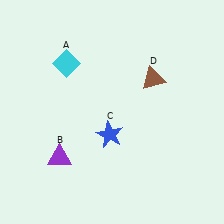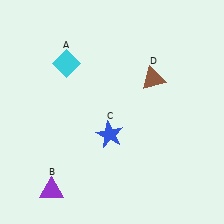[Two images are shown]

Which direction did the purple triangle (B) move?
The purple triangle (B) moved down.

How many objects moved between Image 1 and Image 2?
1 object moved between the two images.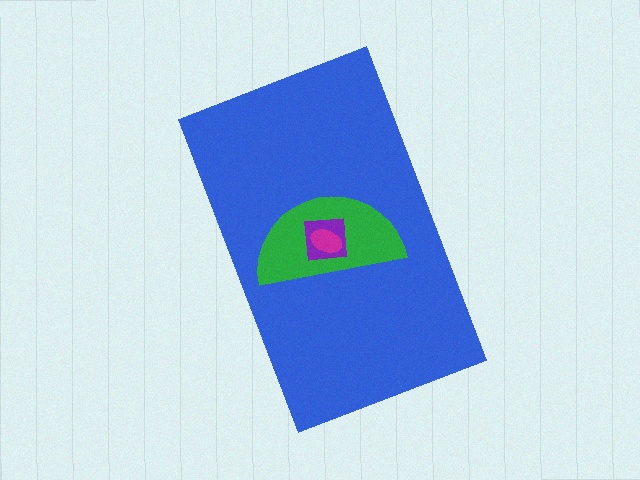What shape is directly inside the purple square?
The magenta ellipse.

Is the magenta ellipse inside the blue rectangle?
Yes.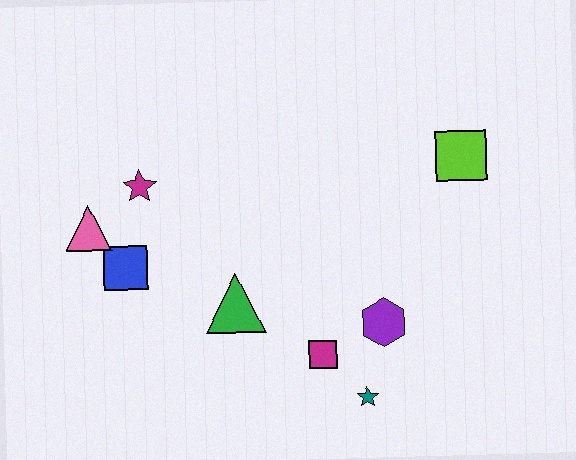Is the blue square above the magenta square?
Yes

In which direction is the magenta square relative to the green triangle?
The magenta square is to the right of the green triangle.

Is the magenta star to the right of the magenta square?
No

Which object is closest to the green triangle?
The magenta square is closest to the green triangle.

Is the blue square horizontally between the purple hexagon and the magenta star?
No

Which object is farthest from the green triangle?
The lime square is farthest from the green triangle.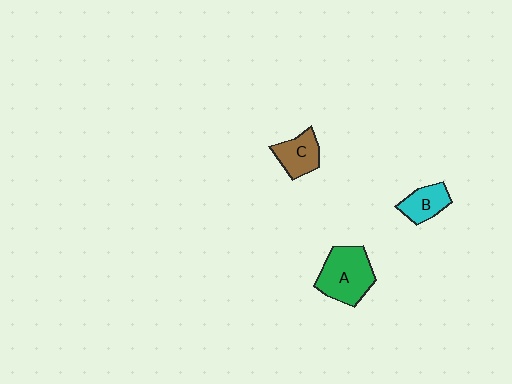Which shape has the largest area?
Shape A (green).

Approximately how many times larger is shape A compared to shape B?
Approximately 1.8 times.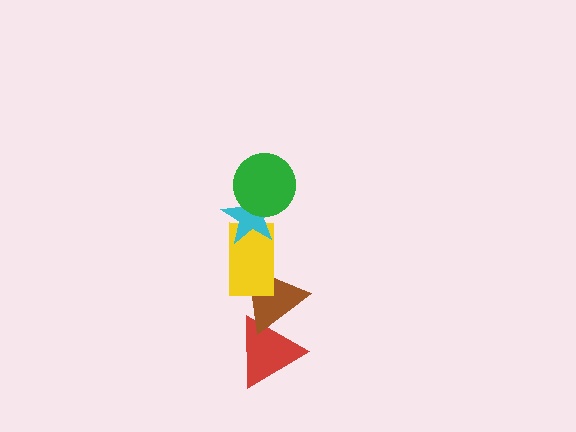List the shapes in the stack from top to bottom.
From top to bottom: the green circle, the cyan star, the yellow rectangle, the brown triangle, the red triangle.